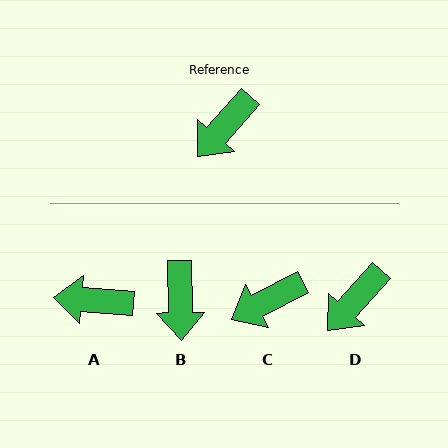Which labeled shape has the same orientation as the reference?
D.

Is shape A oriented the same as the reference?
No, it is off by about 52 degrees.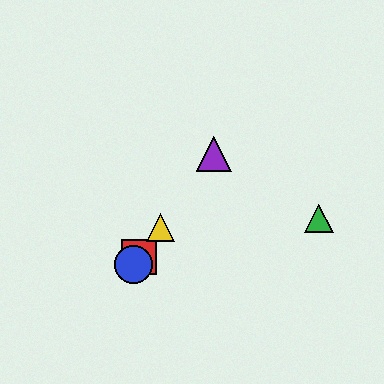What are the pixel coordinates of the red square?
The red square is at (139, 257).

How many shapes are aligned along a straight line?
4 shapes (the red square, the blue circle, the yellow triangle, the purple triangle) are aligned along a straight line.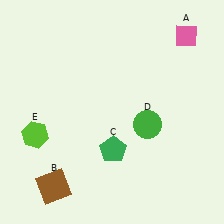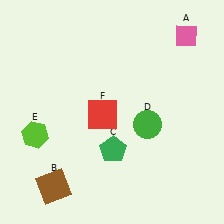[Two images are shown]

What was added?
A red square (F) was added in Image 2.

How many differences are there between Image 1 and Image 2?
There is 1 difference between the two images.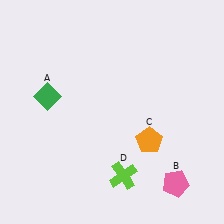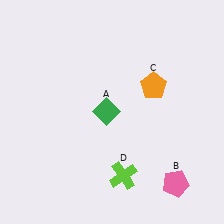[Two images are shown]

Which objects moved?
The objects that moved are: the green diamond (A), the orange pentagon (C).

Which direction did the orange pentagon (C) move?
The orange pentagon (C) moved up.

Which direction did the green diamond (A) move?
The green diamond (A) moved right.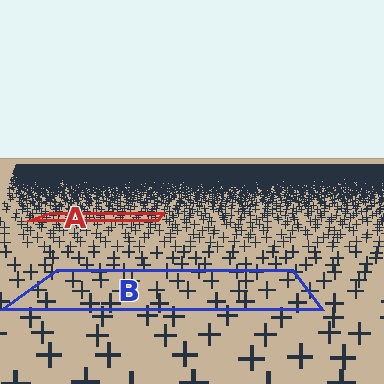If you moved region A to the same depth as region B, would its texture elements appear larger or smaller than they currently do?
They would appear larger. At a closer depth, the same texture elements are projected at a bigger on-screen size.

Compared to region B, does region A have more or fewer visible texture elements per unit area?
Region A has more texture elements per unit area — they are packed more densely because it is farther away.